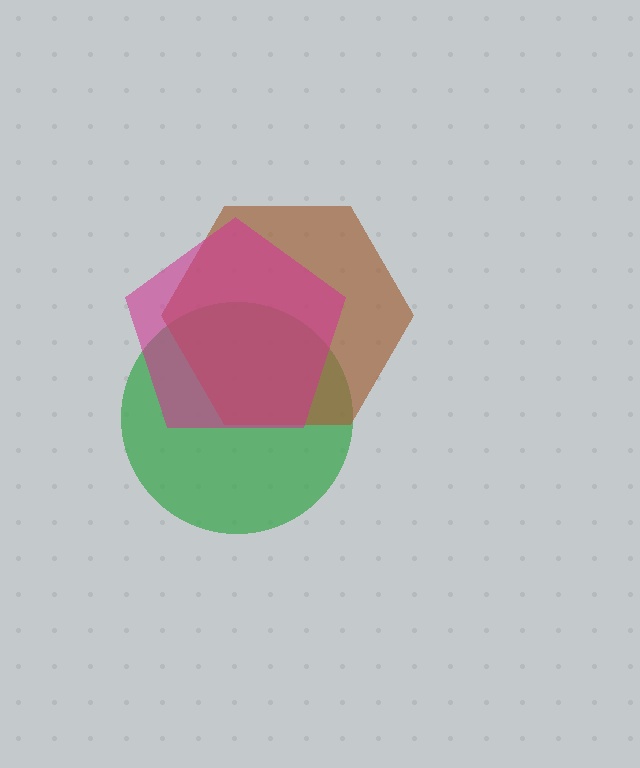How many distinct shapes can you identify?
There are 3 distinct shapes: a green circle, a brown hexagon, a magenta pentagon.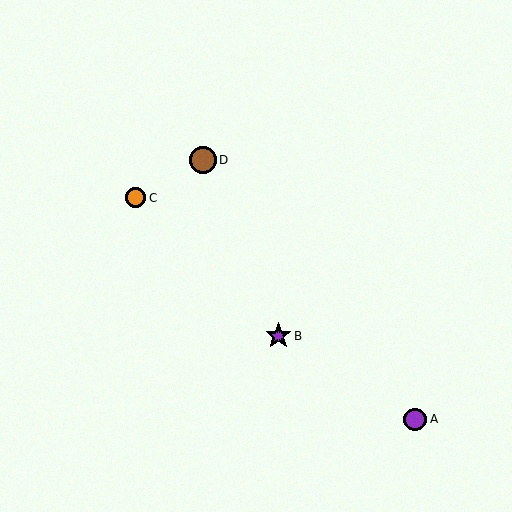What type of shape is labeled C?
Shape C is an orange circle.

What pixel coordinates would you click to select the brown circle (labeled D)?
Click at (203, 160) to select the brown circle D.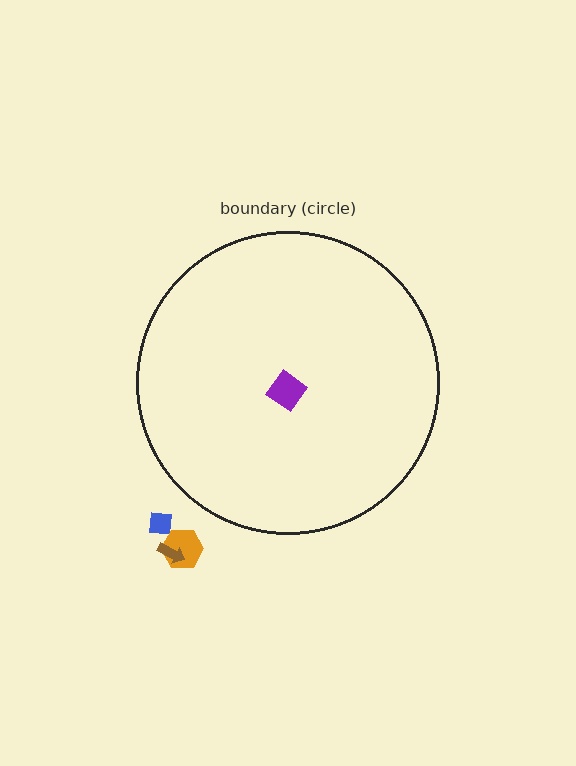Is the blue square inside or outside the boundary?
Outside.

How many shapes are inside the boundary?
1 inside, 3 outside.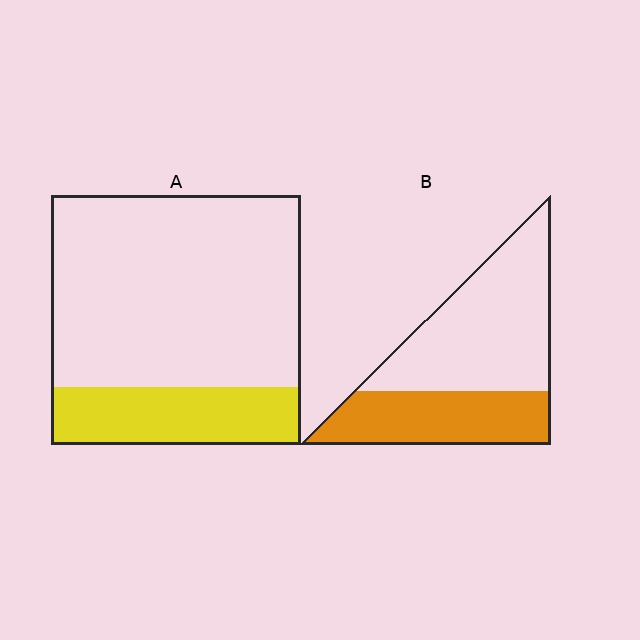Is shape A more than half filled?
No.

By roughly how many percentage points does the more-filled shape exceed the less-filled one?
By roughly 15 percentage points (B over A).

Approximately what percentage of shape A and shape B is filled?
A is approximately 25% and B is approximately 40%.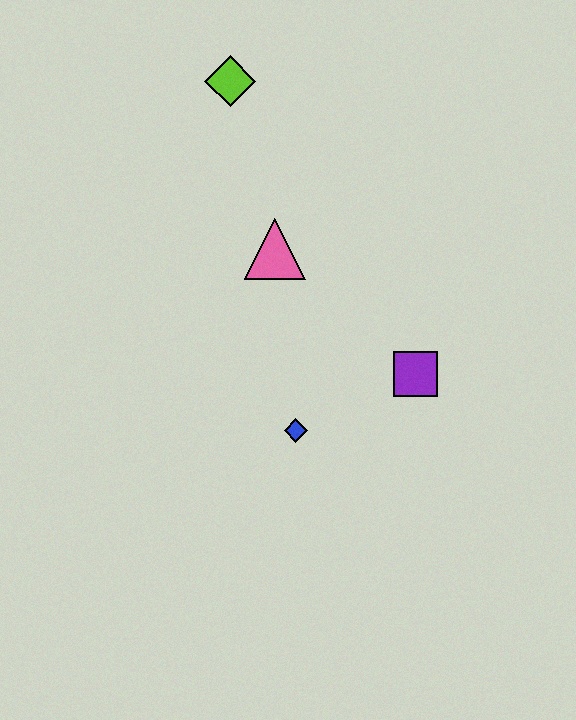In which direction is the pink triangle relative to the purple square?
The pink triangle is to the left of the purple square.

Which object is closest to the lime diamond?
The pink triangle is closest to the lime diamond.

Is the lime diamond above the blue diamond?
Yes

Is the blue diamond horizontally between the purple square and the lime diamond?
Yes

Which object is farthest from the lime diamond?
The blue diamond is farthest from the lime diamond.